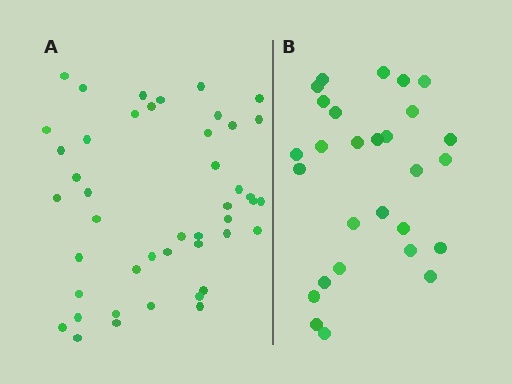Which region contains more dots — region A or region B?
Region A (the left region) has more dots.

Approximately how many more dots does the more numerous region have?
Region A has approximately 15 more dots than region B.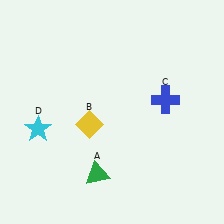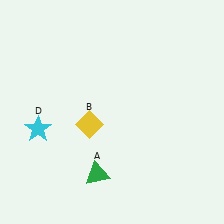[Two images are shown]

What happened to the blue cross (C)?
The blue cross (C) was removed in Image 2. It was in the top-right area of Image 1.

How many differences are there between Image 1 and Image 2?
There is 1 difference between the two images.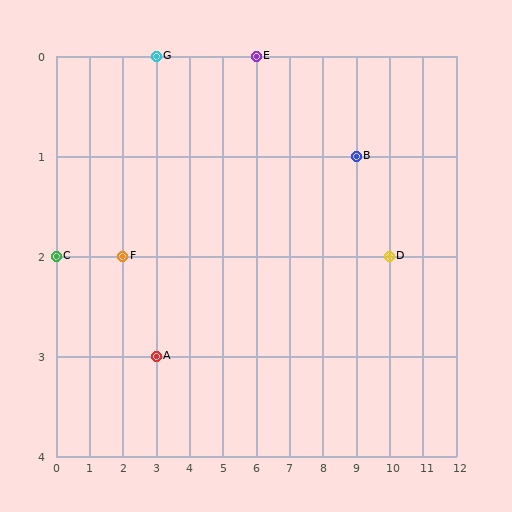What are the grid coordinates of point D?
Point D is at grid coordinates (10, 2).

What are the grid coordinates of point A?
Point A is at grid coordinates (3, 3).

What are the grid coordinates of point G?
Point G is at grid coordinates (3, 0).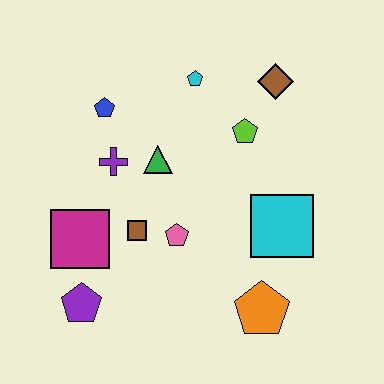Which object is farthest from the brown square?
The brown diamond is farthest from the brown square.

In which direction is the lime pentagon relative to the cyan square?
The lime pentagon is above the cyan square.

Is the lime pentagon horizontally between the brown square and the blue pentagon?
No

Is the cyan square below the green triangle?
Yes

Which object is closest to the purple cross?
The green triangle is closest to the purple cross.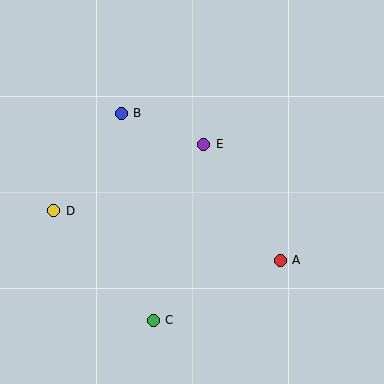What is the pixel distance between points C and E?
The distance between C and E is 183 pixels.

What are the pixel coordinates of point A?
Point A is at (280, 260).